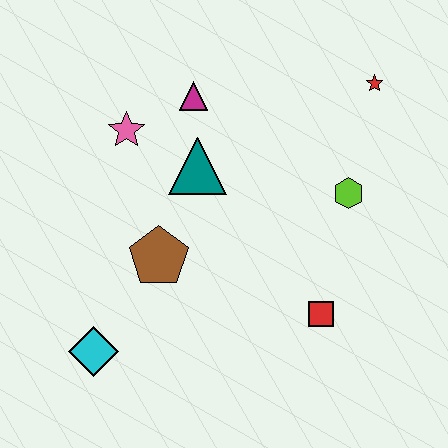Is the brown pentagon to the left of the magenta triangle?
Yes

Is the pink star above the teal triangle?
Yes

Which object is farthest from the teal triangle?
The cyan diamond is farthest from the teal triangle.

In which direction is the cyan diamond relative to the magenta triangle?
The cyan diamond is below the magenta triangle.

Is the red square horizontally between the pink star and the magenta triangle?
No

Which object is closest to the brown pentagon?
The teal triangle is closest to the brown pentagon.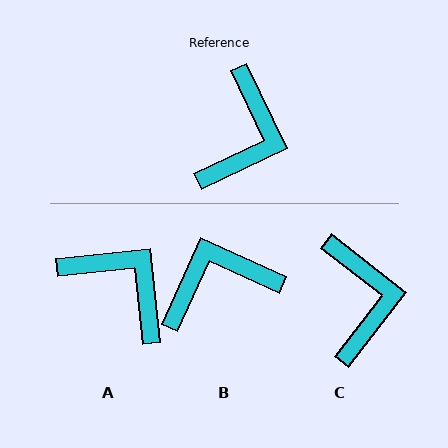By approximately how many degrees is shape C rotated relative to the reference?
Approximately 26 degrees counter-clockwise.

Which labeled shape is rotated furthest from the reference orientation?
B, about 130 degrees away.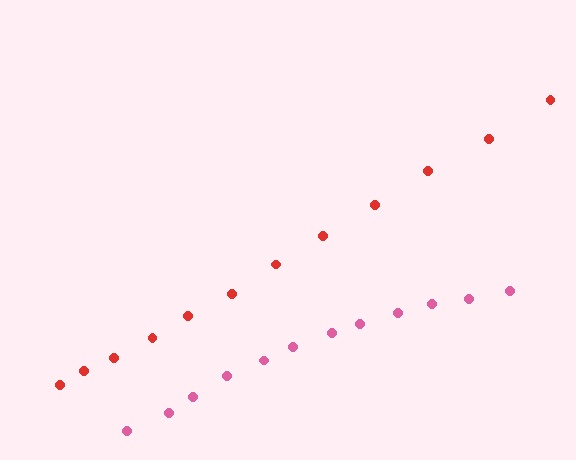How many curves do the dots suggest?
There are 2 distinct paths.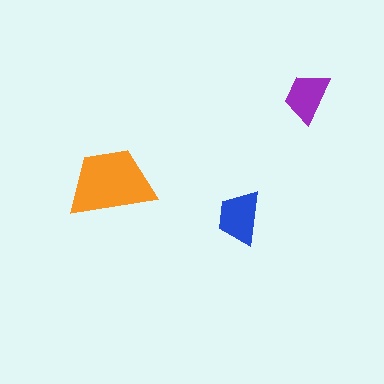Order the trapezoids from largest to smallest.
the orange one, the blue one, the purple one.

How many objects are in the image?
There are 3 objects in the image.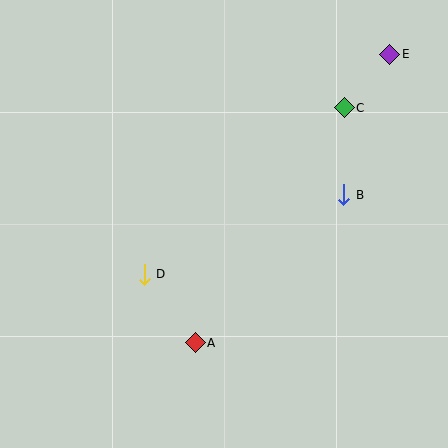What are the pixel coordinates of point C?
Point C is at (344, 108).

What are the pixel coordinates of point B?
Point B is at (344, 195).